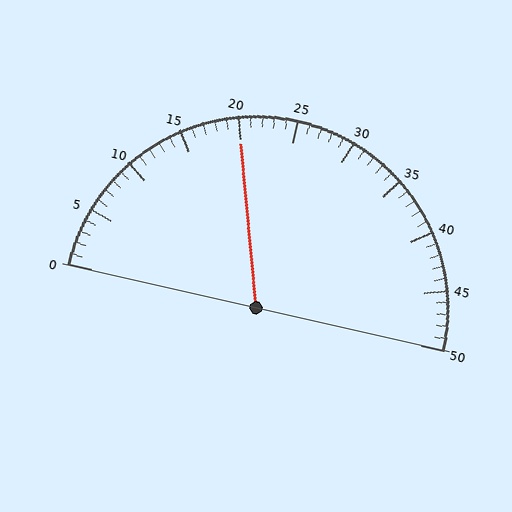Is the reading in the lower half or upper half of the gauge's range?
The reading is in the lower half of the range (0 to 50).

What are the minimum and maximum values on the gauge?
The gauge ranges from 0 to 50.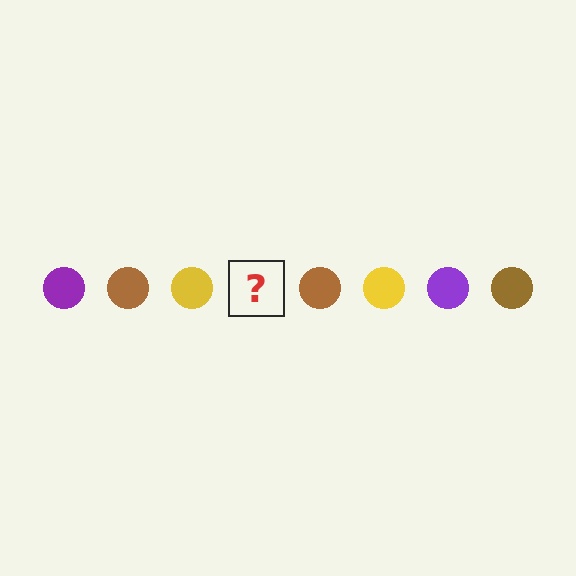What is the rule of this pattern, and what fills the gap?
The rule is that the pattern cycles through purple, brown, yellow circles. The gap should be filled with a purple circle.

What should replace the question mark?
The question mark should be replaced with a purple circle.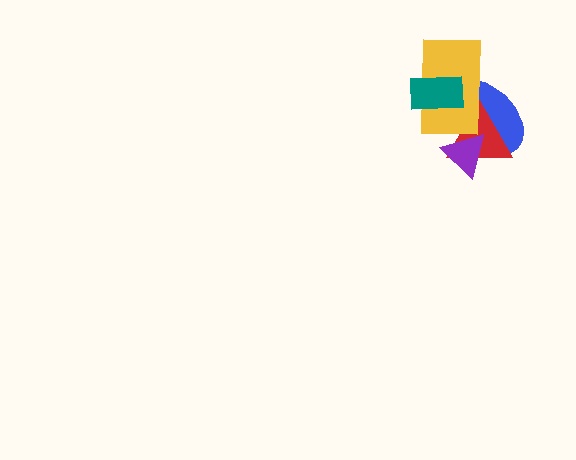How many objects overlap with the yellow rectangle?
3 objects overlap with the yellow rectangle.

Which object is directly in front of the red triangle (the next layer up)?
The purple triangle is directly in front of the red triangle.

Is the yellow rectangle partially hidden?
Yes, it is partially covered by another shape.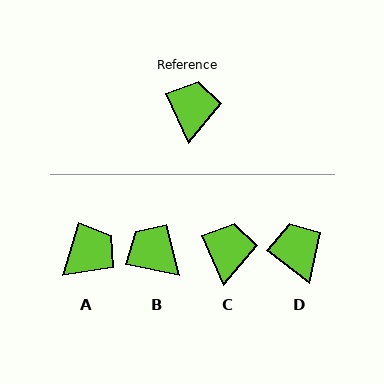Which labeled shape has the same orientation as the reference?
C.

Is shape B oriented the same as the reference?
No, it is off by about 54 degrees.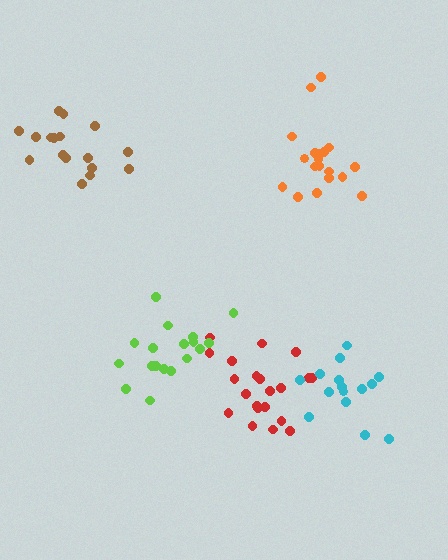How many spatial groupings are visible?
There are 5 spatial groupings.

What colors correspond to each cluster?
The clusters are colored: orange, red, cyan, brown, lime.